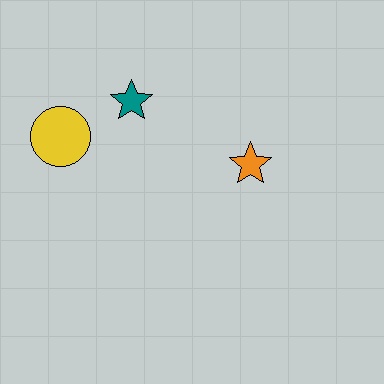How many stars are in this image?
There are 2 stars.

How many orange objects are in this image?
There is 1 orange object.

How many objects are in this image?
There are 3 objects.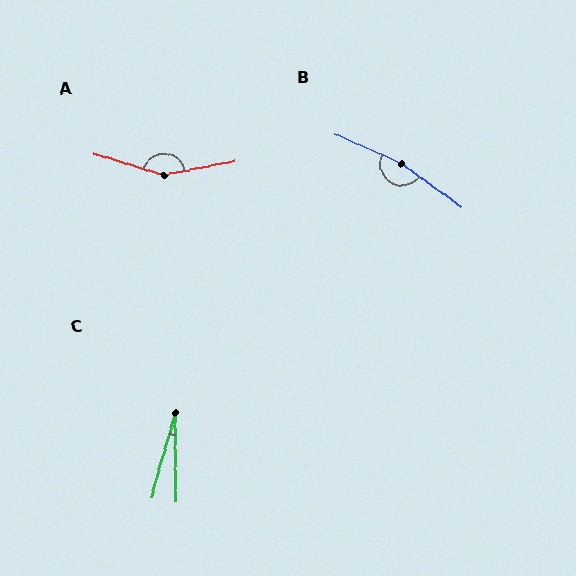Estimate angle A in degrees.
Approximately 152 degrees.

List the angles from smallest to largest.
C (16°), A (152°), B (168°).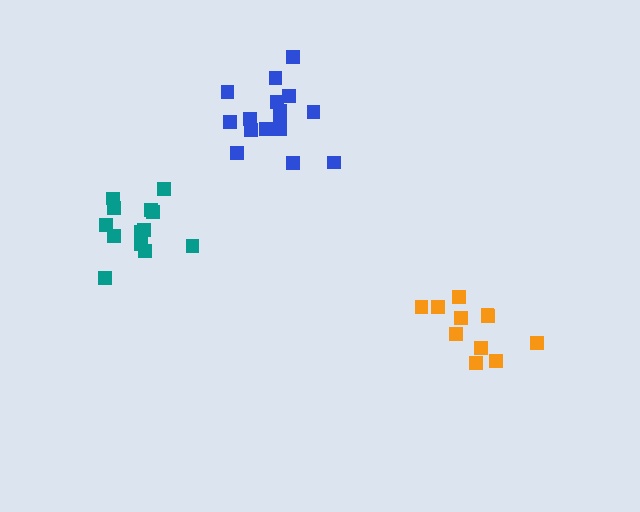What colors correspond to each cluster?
The clusters are colored: teal, orange, blue.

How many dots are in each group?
Group 1: 13 dots, Group 2: 11 dots, Group 3: 16 dots (40 total).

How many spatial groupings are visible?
There are 3 spatial groupings.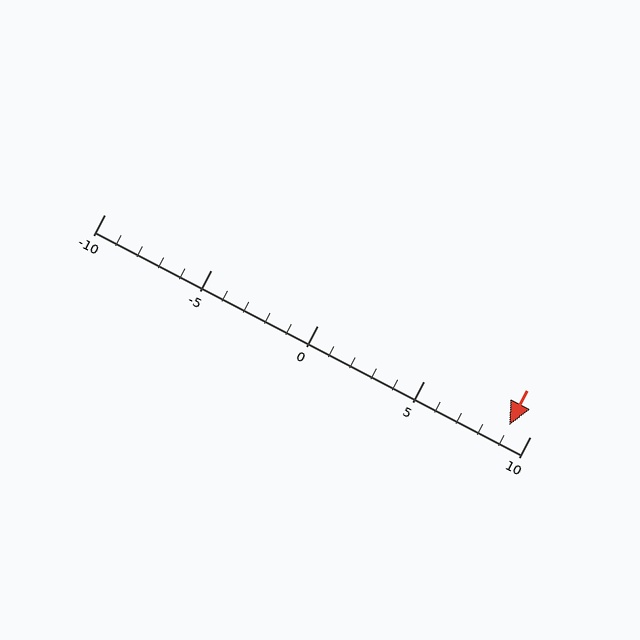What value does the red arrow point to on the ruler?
The red arrow points to approximately 9.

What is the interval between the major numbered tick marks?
The major tick marks are spaced 5 units apart.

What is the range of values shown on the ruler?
The ruler shows values from -10 to 10.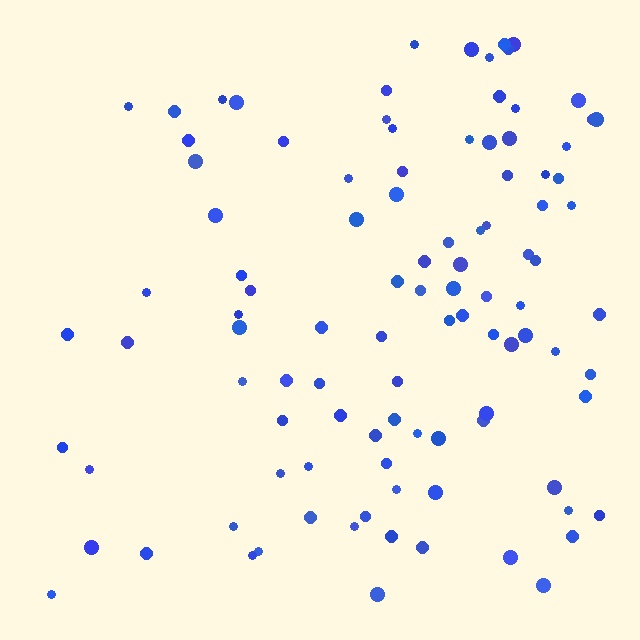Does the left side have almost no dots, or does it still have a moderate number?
Still a moderate number, just noticeably fewer than the right.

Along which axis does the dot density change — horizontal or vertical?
Horizontal.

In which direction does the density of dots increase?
From left to right, with the right side densest.